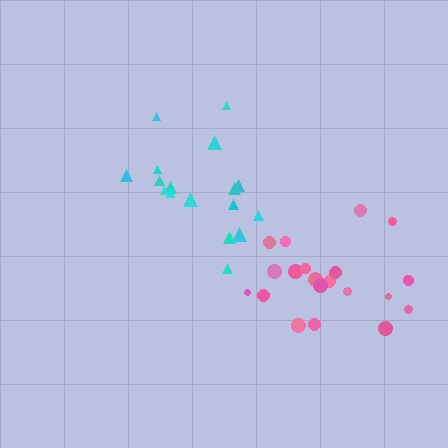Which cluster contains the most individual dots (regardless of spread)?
Pink (20).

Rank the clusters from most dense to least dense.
pink, cyan.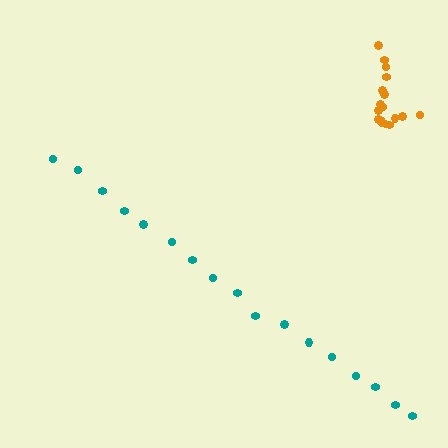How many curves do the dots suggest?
There are 2 distinct paths.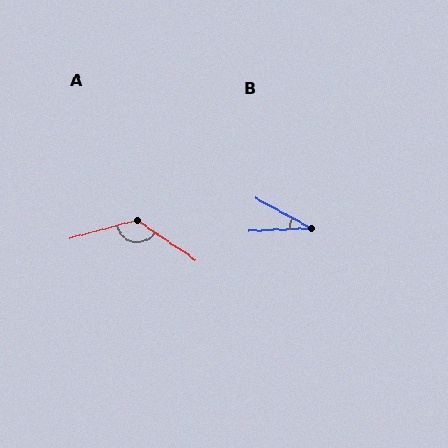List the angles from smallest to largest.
B (32°), A (130°).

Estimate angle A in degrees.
Approximately 130 degrees.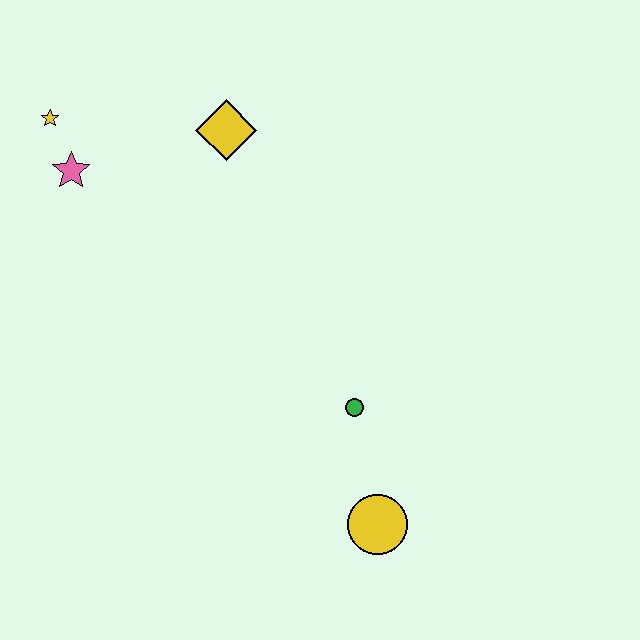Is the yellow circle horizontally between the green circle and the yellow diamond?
No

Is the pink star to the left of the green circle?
Yes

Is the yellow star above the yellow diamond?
Yes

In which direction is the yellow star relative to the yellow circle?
The yellow star is above the yellow circle.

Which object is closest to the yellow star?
The pink star is closest to the yellow star.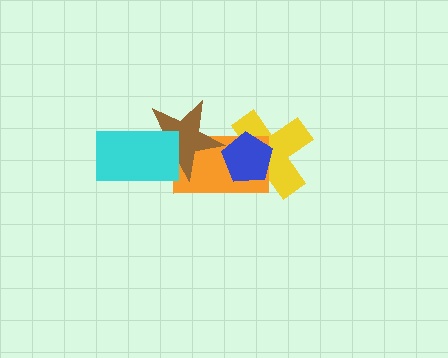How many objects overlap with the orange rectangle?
3 objects overlap with the orange rectangle.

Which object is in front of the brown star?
The cyan rectangle is in front of the brown star.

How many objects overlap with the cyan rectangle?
1 object overlaps with the cyan rectangle.